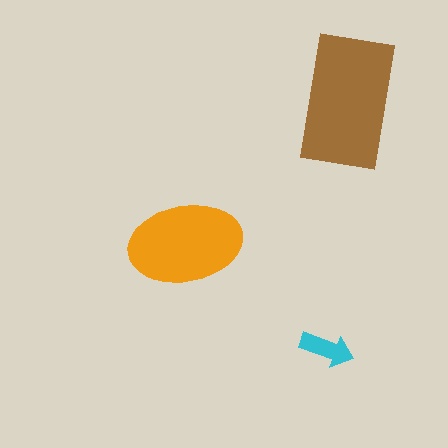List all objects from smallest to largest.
The cyan arrow, the orange ellipse, the brown rectangle.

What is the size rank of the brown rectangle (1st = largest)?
1st.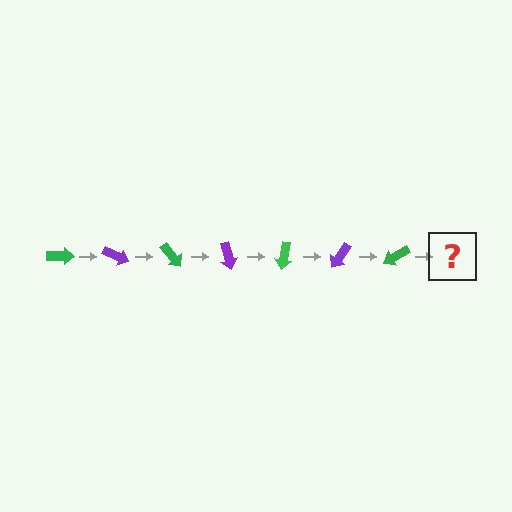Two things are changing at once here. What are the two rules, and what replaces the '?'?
The two rules are that it rotates 25 degrees each step and the color cycles through green and purple. The '?' should be a purple arrow, rotated 175 degrees from the start.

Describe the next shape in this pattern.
It should be a purple arrow, rotated 175 degrees from the start.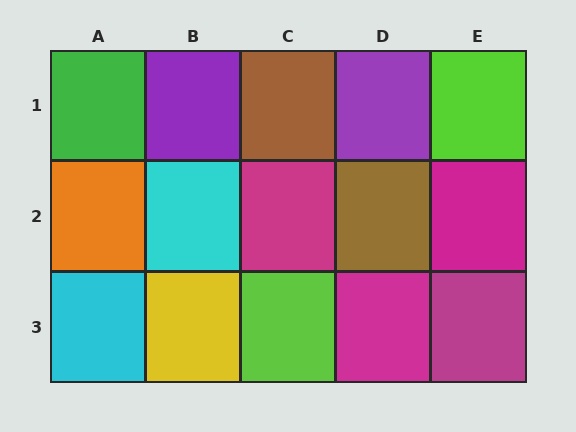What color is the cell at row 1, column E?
Lime.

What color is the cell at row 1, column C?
Brown.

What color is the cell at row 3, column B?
Yellow.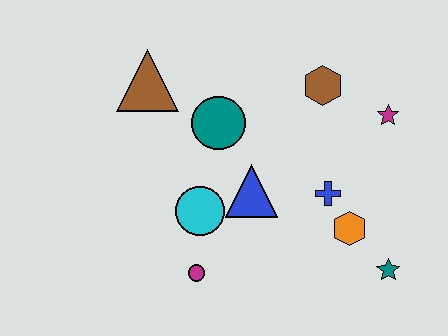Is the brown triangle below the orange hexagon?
No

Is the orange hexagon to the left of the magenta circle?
No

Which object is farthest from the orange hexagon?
The brown triangle is farthest from the orange hexagon.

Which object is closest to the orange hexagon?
The blue cross is closest to the orange hexagon.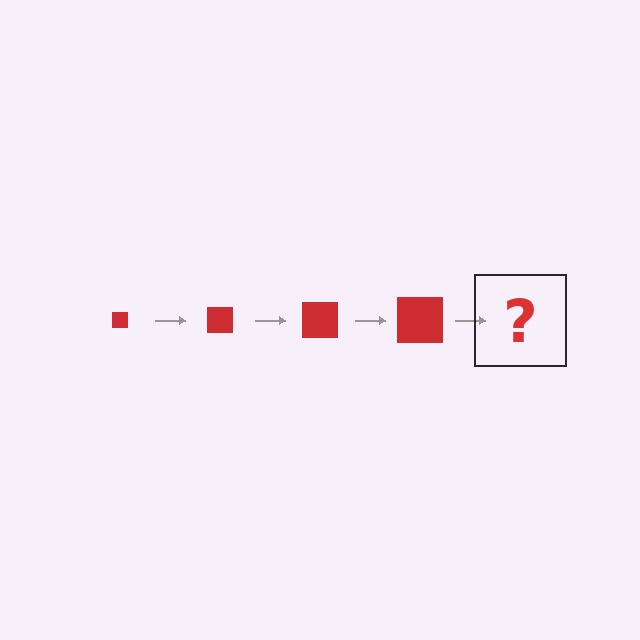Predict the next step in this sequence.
The next step is a red square, larger than the previous one.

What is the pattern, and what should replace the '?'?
The pattern is that the square gets progressively larger each step. The '?' should be a red square, larger than the previous one.